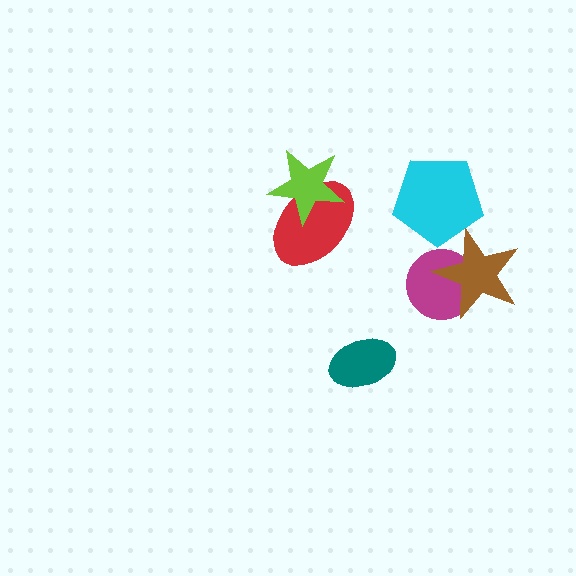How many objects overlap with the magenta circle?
1 object overlaps with the magenta circle.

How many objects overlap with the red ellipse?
1 object overlaps with the red ellipse.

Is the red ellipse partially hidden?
Yes, it is partially covered by another shape.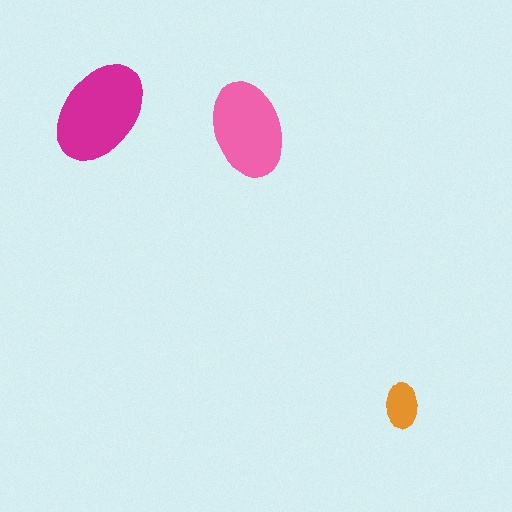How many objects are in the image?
There are 3 objects in the image.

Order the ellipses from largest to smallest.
the magenta one, the pink one, the orange one.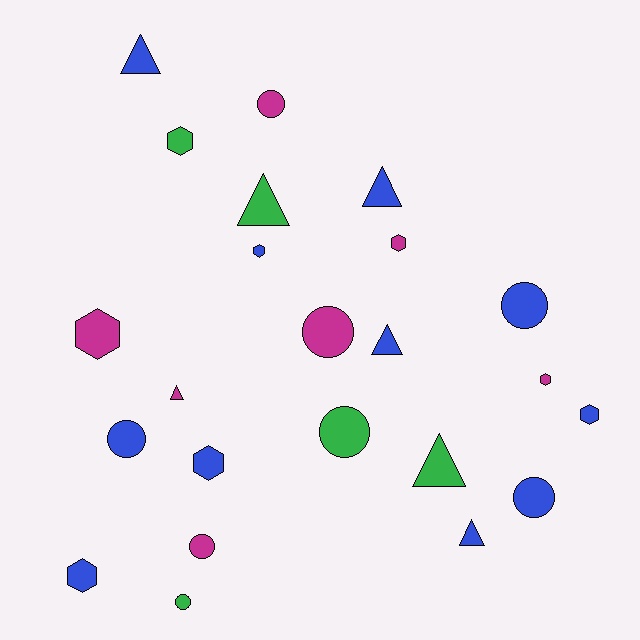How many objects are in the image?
There are 23 objects.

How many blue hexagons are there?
There are 4 blue hexagons.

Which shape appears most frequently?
Hexagon, with 8 objects.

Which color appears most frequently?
Blue, with 11 objects.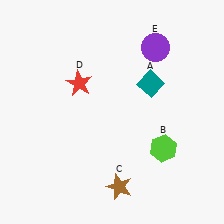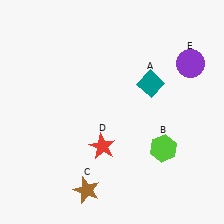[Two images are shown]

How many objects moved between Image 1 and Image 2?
3 objects moved between the two images.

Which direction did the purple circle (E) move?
The purple circle (E) moved right.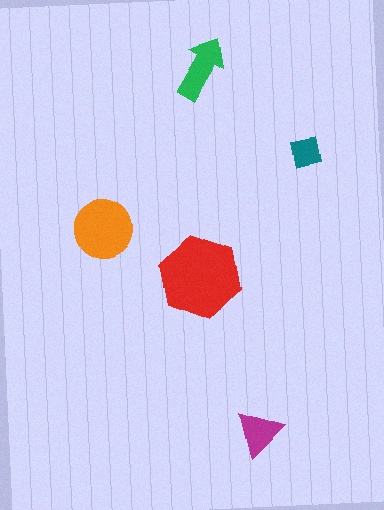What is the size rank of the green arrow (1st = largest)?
3rd.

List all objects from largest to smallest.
The red hexagon, the orange circle, the green arrow, the magenta triangle, the teal square.